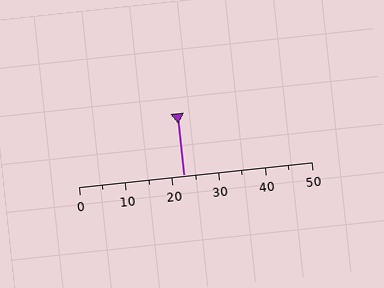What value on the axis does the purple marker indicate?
The marker indicates approximately 22.5.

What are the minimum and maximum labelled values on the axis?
The axis runs from 0 to 50.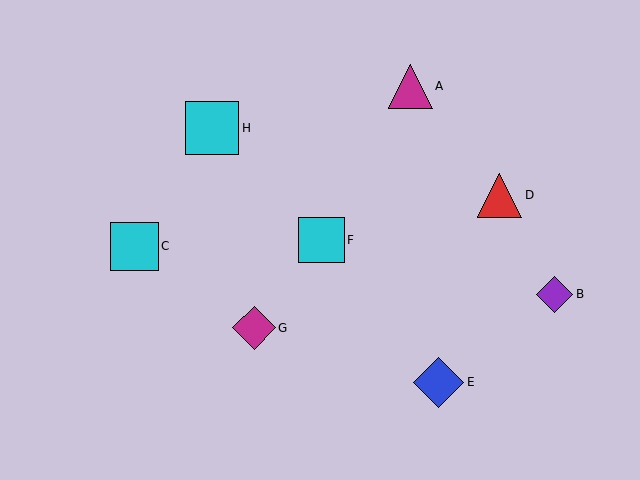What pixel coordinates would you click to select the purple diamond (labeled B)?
Click at (554, 294) to select the purple diamond B.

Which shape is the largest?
The cyan square (labeled H) is the largest.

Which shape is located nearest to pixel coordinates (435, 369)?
The blue diamond (labeled E) at (439, 382) is nearest to that location.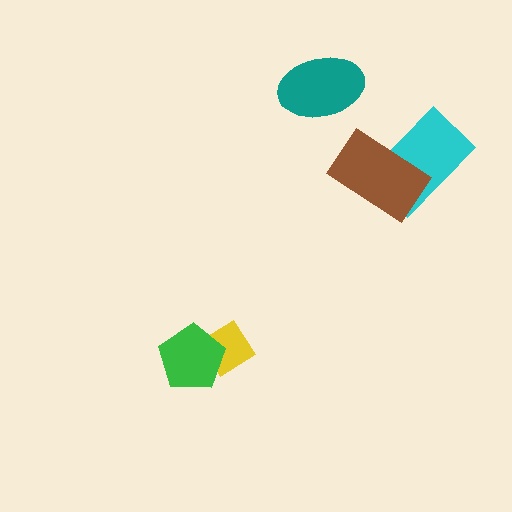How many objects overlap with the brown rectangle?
1 object overlaps with the brown rectangle.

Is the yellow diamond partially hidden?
Yes, it is partially covered by another shape.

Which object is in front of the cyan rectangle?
The brown rectangle is in front of the cyan rectangle.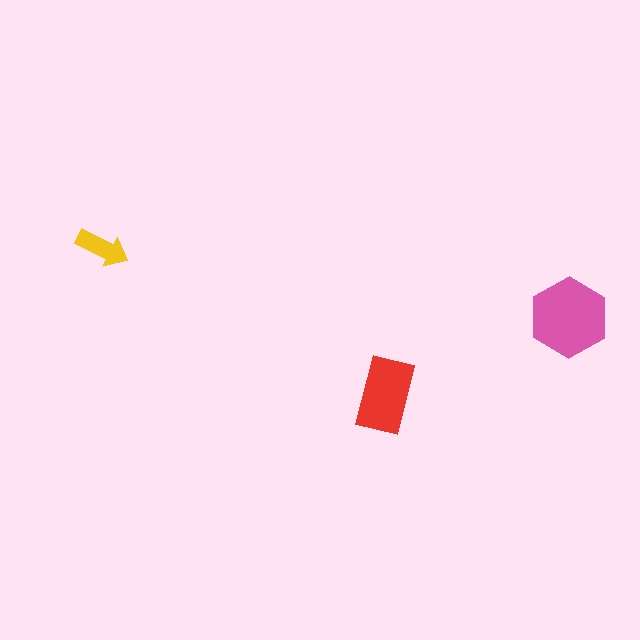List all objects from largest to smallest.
The pink hexagon, the red rectangle, the yellow arrow.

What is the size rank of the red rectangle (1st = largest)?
2nd.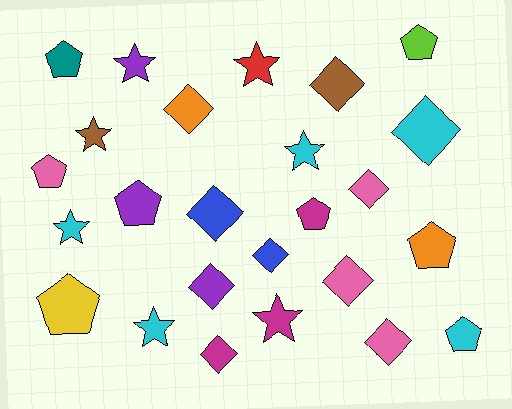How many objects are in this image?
There are 25 objects.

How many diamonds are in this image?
There are 10 diamonds.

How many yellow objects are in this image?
There is 1 yellow object.